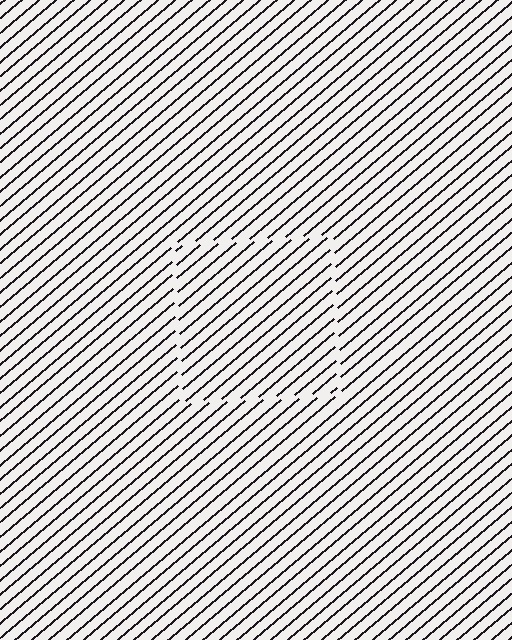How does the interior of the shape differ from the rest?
The interior of the shape contains the same grating, shifted by half a period — the contour is defined by the phase discontinuity where line-ends from the inner and outer gratings abut.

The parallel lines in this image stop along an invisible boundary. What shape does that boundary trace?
An illusory square. The interior of the shape contains the same grating, shifted by half a period — the contour is defined by the phase discontinuity where line-ends from the inner and outer gratings abut.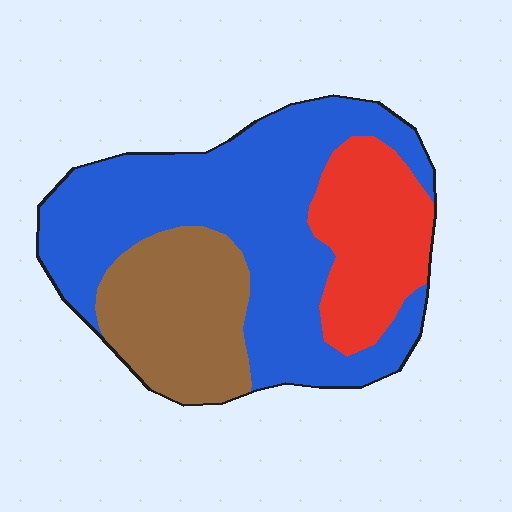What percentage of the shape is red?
Red covers about 20% of the shape.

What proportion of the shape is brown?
Brown takes up about one quarter (1/4) of the shape.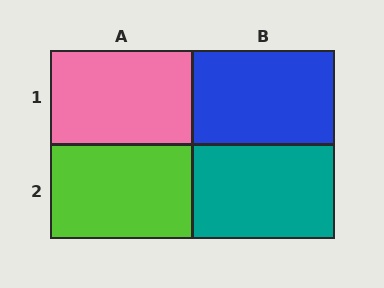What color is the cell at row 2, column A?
Lime.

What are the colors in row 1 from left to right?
Pink, blue.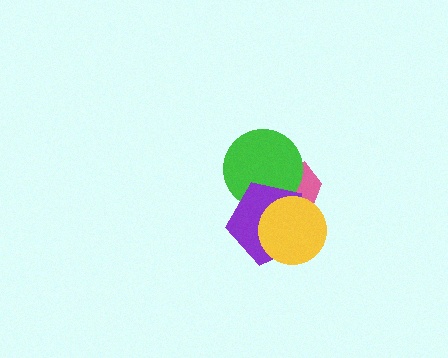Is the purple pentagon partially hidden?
Yes, it is partially covered by another shape.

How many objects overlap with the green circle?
2 objects overlap with the green circle.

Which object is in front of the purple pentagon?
The yellow circle is in front of the purple pentagon.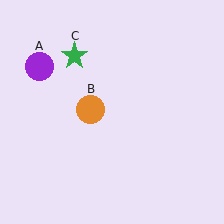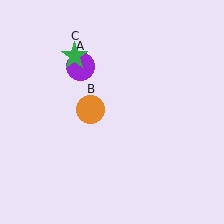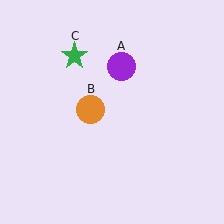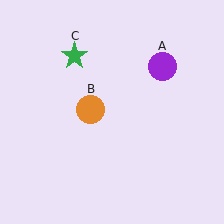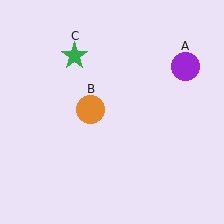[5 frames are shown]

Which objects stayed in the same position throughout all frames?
Orange circle (object B) and green star (object C) remained stationary.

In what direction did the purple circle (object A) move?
The purple circle (object A) moved right.